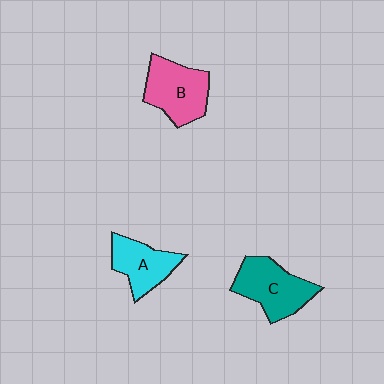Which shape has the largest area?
Shape C (teal).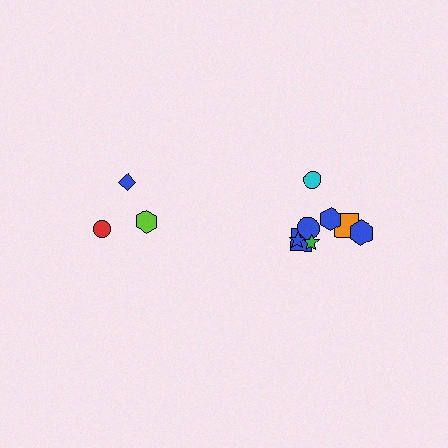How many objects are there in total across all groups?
There are 11 objects.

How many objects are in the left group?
There are 3 objects.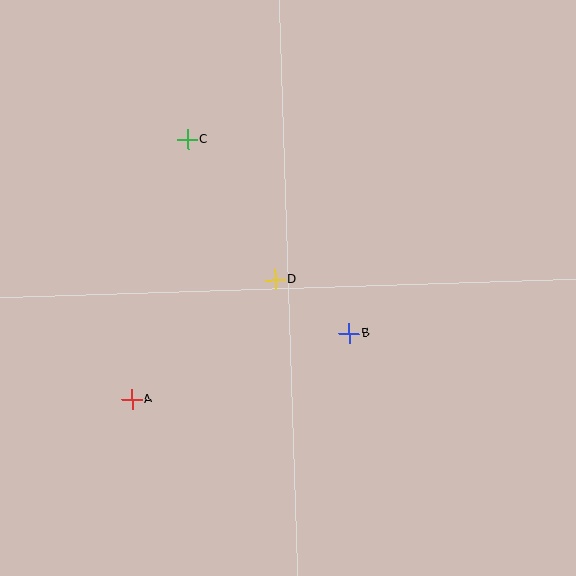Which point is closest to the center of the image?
Point D at (275, 280) is closest to the center.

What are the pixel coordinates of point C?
Point C is at (188, 139).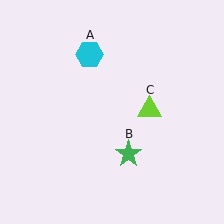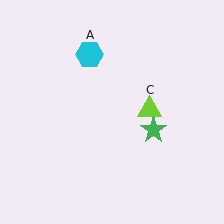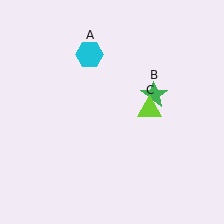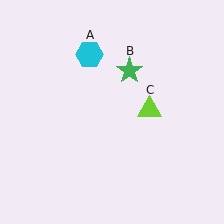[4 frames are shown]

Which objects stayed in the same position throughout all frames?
Cyan hexagon (object A) and lime triangle (object C) remained stationary.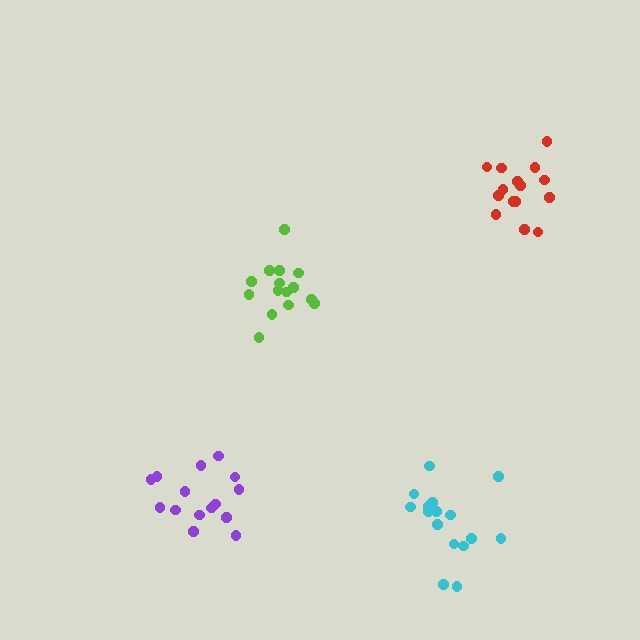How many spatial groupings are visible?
There are 4 spatial groupings.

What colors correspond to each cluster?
The clusters are colored: cyan, red, purple, lime.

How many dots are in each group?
Group 1: 16 dots, Group 2: 15 dots, Group 3: 15 dots, Group 4: 15 dots (61 total).